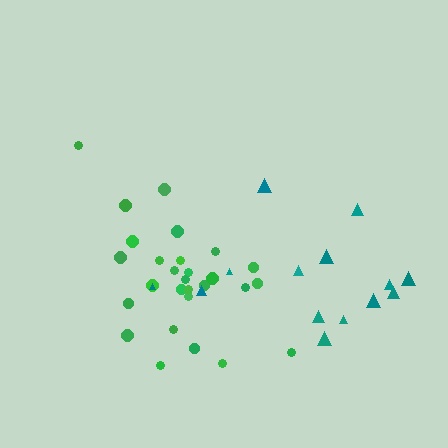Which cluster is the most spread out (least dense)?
Teal.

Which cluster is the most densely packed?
Green.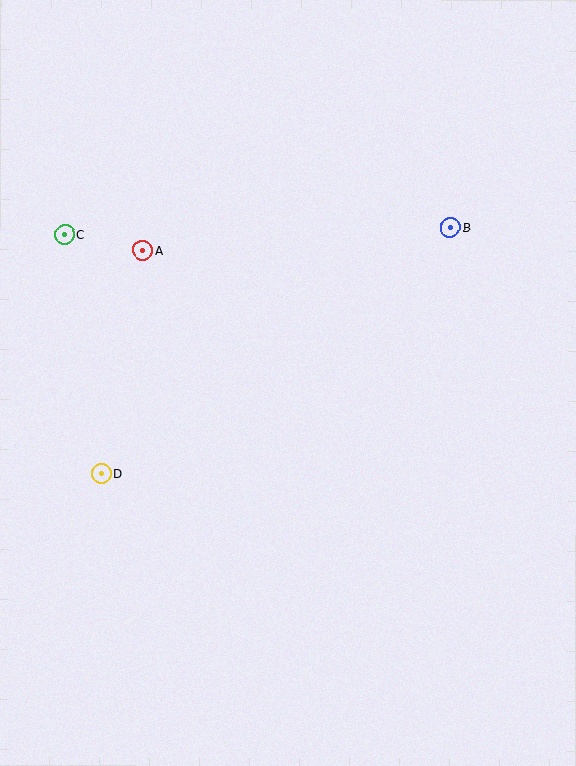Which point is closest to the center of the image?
Point A at (143, 250) is closest to the center.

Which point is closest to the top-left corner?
Point C is closest to the top-left corner.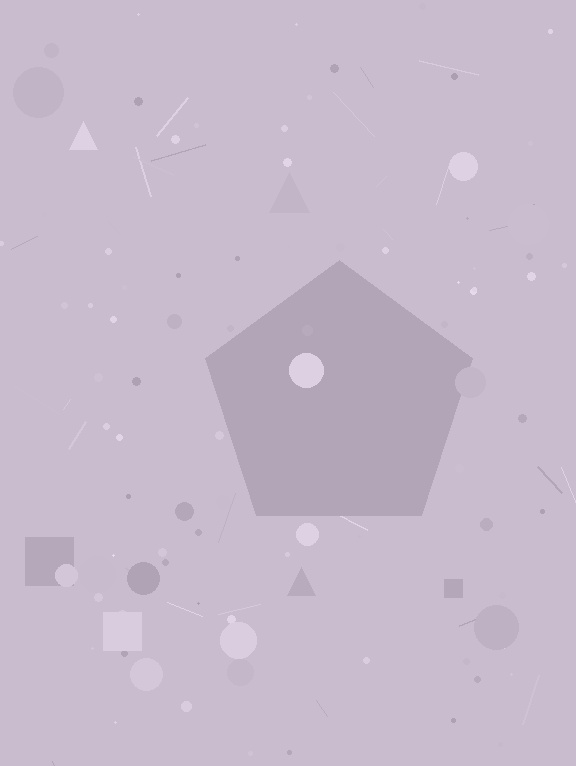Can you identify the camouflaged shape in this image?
The camouflaged shape is a pentagon.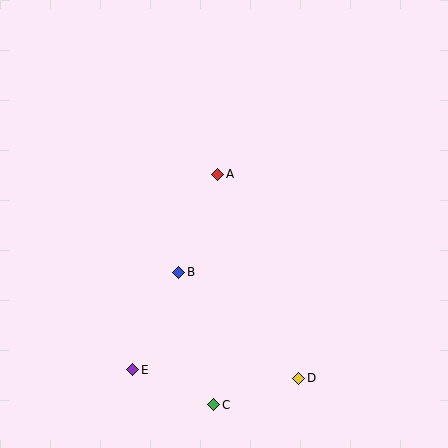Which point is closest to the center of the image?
Point A at (218, 174) is closest to the center.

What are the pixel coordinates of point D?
Point D is at (299, 378).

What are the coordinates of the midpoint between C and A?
The midpoint between C and A is at (216, 289).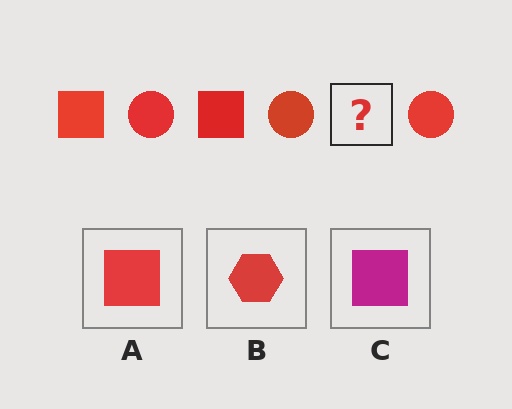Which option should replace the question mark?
Option A.